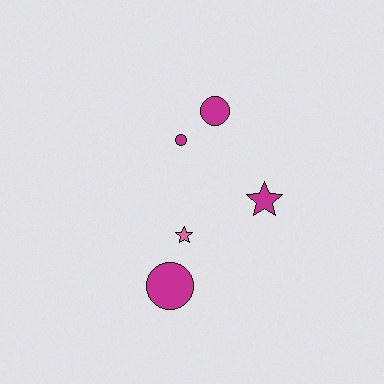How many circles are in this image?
There are 3 circles.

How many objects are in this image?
There are 5 objects.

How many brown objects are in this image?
There are no brown objects.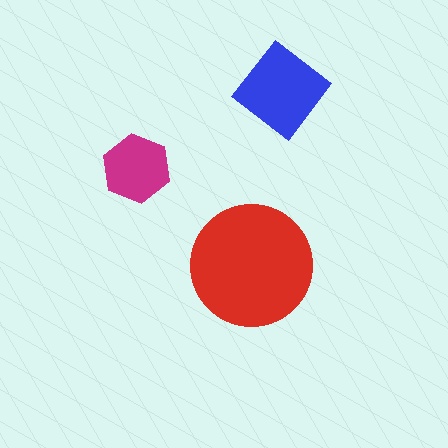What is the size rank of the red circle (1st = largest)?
1st.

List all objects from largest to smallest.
The red circle, the blue diamond, the magenta hexagon.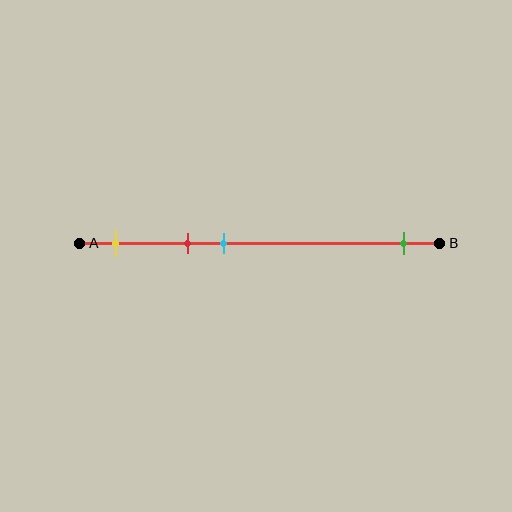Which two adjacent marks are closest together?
The red and cyan marks are the closest adjacent pair.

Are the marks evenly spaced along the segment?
No, the marks are not evenly spaced.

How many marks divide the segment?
There are 4 marks dividing the segment.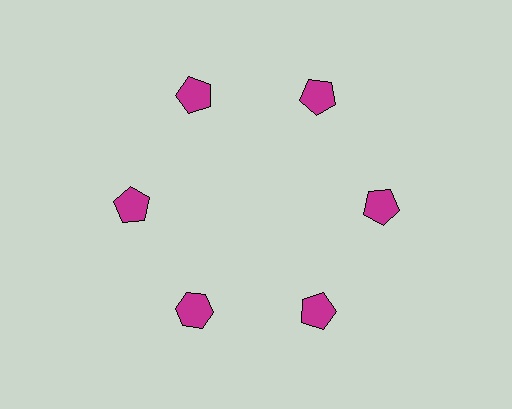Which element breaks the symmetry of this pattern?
The magenta hexagon at roughly the 7 o'clock position breaks the symmetry. All other shapes are magenta pentagons.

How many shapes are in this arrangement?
There are 6 shapes arranged in a ring pattern.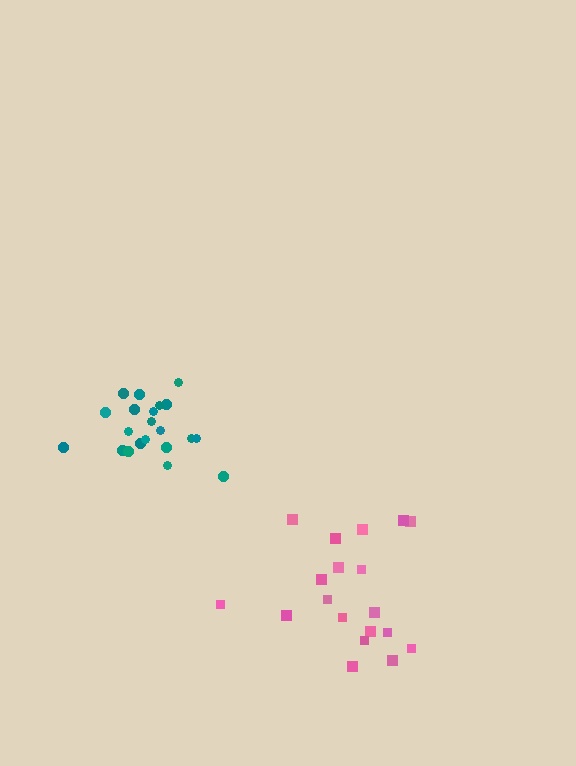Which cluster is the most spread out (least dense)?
Pink.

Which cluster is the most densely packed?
Teal.